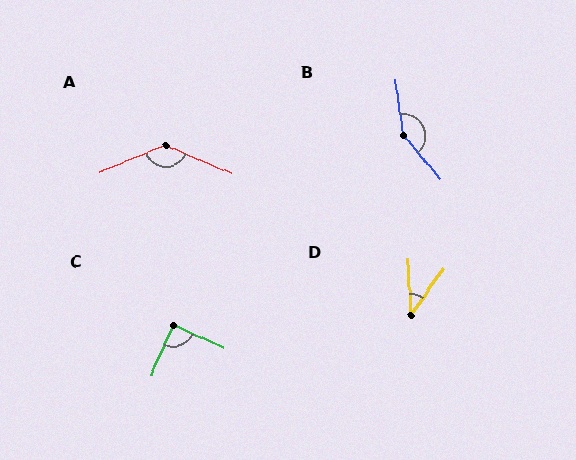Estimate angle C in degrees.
Approximately 89 degrees.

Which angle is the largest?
B, at approximately 148 degrees.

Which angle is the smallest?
D, at approximately 38 degrees.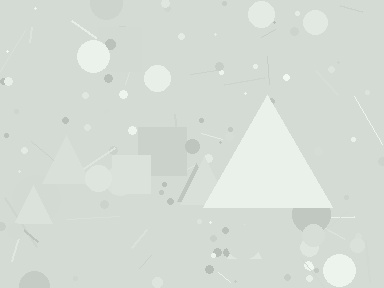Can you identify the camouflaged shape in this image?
The camouflaged shape is a triangle.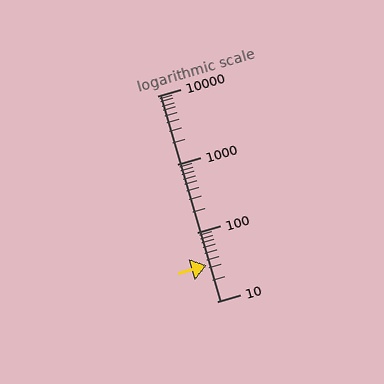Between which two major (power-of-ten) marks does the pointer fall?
The pointer is between 10 and 100.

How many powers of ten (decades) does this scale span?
The scale spans 3 decades, from 10 to 10000.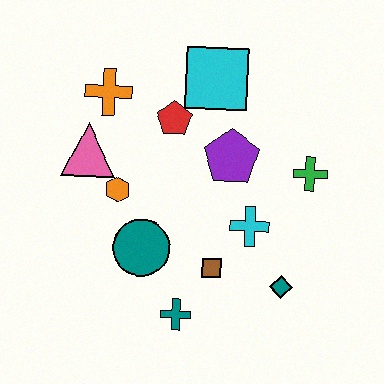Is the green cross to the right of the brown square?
Yes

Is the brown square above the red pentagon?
No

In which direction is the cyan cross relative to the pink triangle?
The cyan cross is to the right of the pink triangle.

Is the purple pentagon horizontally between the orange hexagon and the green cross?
Yes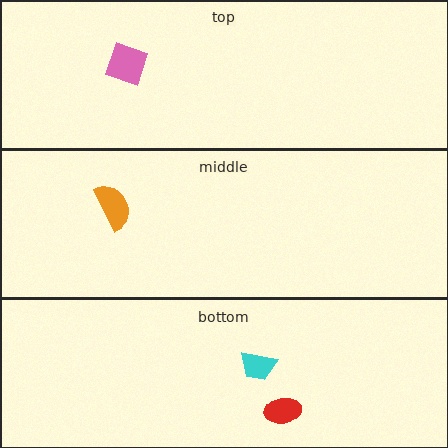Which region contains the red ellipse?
The bottom region.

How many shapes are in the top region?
1.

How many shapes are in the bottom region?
2.